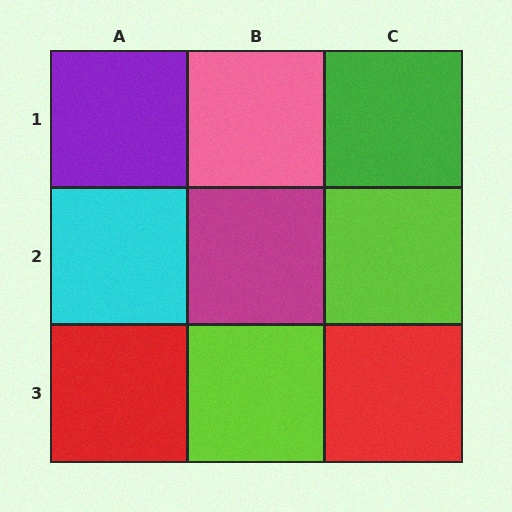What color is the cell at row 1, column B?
Pink.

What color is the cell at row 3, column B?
Lime.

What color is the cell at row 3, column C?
Red.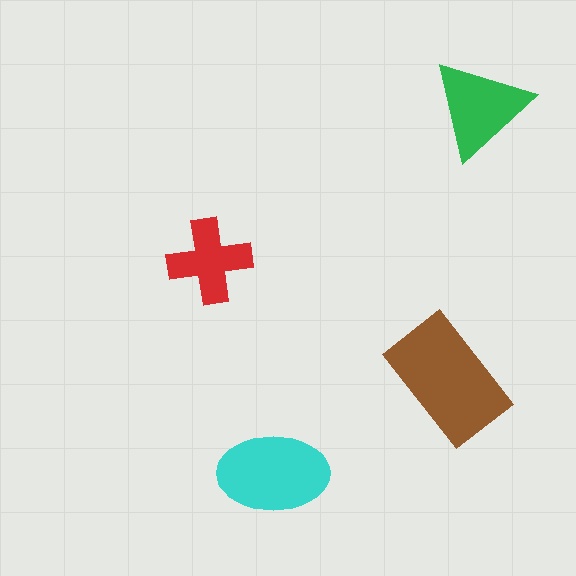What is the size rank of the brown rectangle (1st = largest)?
1st.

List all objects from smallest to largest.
The red cross, the green triangle, the cyan ellipse, the brown rectangle.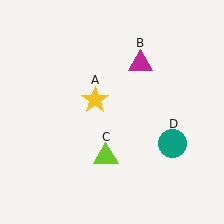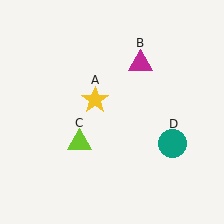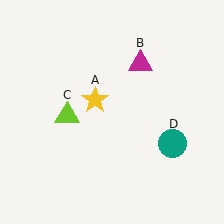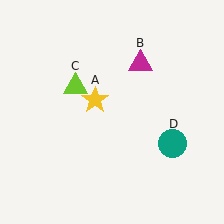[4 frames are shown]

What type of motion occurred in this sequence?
The lime triangle (object C) rotated clockwise around the center of the scene.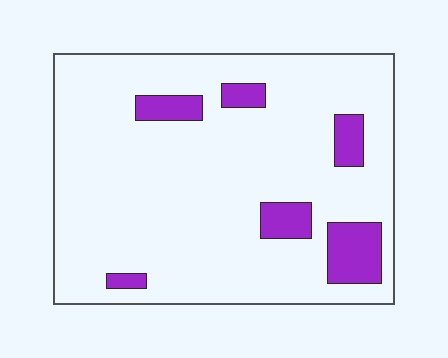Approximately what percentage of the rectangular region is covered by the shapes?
Approximately 10%.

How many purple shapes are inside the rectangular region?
6.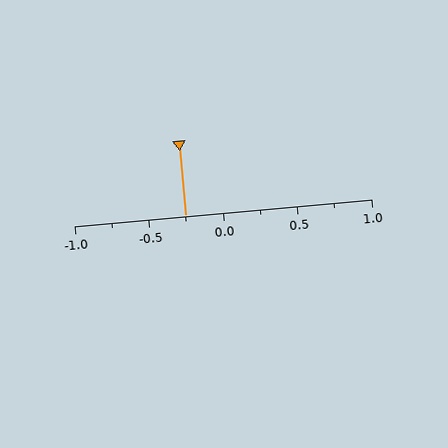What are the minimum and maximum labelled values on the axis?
The axis runs from -1.0 to 1.0.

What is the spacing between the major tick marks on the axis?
The major ticks are spaced 0.5 apart.